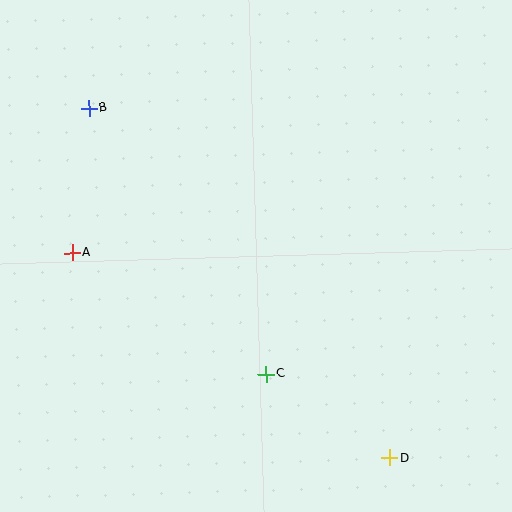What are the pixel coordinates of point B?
Point B is at (89, 108).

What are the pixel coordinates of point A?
Point A is at (72, 253).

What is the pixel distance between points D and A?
The distance between D and A is 378 pixels.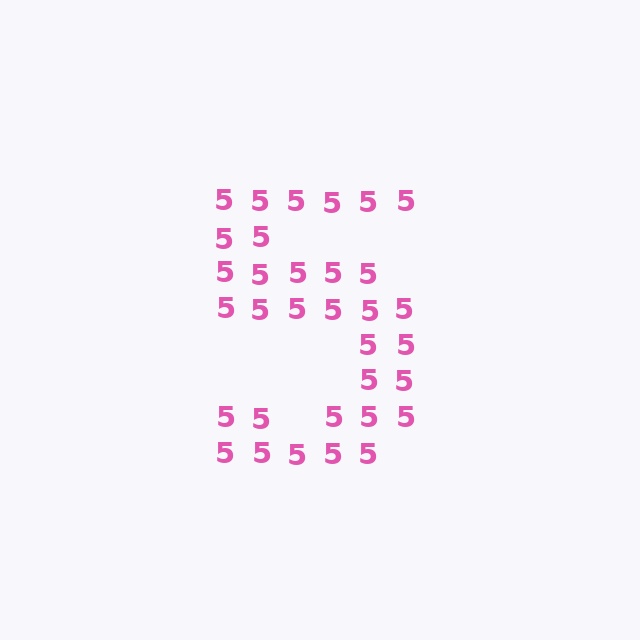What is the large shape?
The large shape is the digit 5.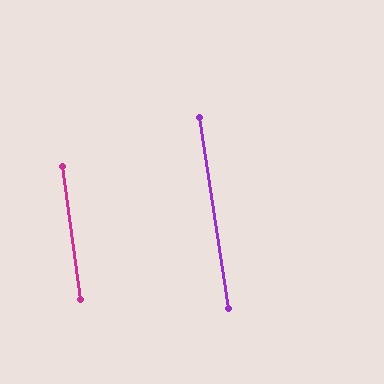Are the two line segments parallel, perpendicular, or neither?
Parallel — their directions differ by only 0.7°.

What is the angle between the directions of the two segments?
Approximately 1 degree.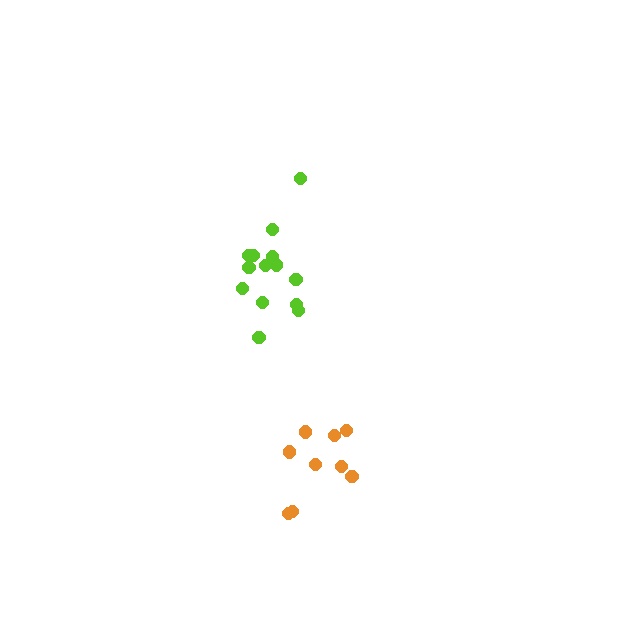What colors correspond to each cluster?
The clusters are colored: lime, orange.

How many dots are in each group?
Group 1: 14 dots, Group 2: 9 dots (23 total).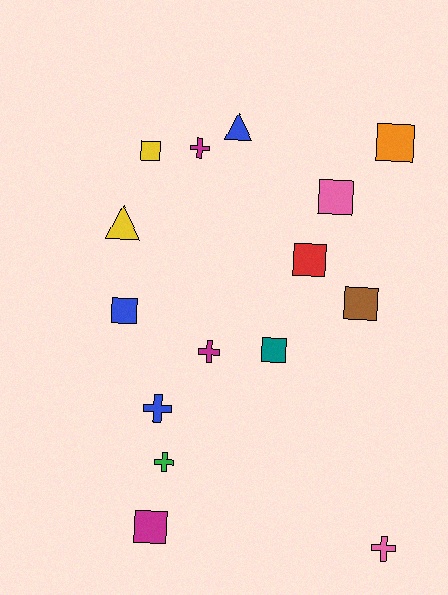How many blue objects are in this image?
There are 3 blue objects.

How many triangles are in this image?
There are 2 triangles.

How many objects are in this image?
There are 15 objects.